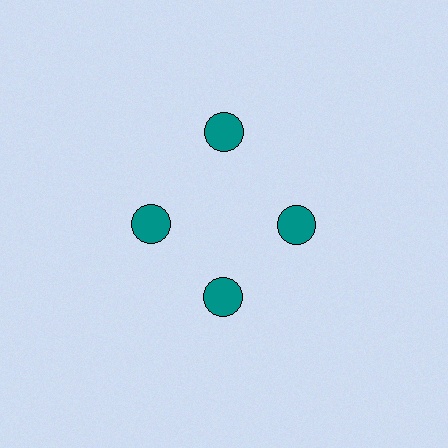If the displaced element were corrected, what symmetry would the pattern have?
It would have 4-fold rotational symmetry — the pattern would map onto itself every 90 degrees.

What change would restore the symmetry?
The symmetry would be restored by moving it inward, back onto the ring so that all 4 circles sit at equal angles and equal distance from the center.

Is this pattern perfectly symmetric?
No. The 4 teal circles are arranged in a ring, but one element near the 12 o'clock position is pushed outward from the center, breaking the 4-fold rotational symmetry.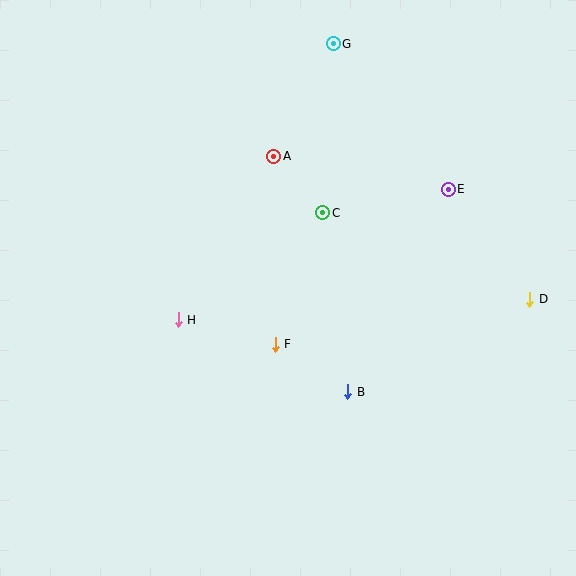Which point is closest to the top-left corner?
Point A is closest to the top-left corner.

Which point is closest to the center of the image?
Point F at (275, 344) is closest to the center.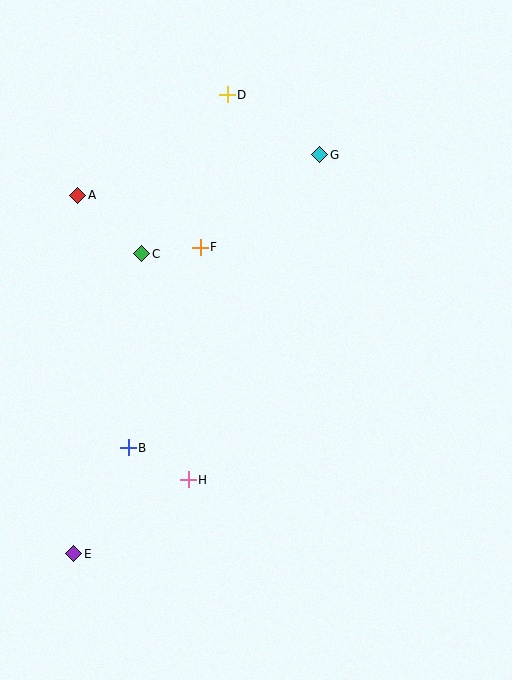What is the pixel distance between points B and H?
The distance between B and H is 68 pixels.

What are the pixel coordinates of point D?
Point D is at (227, 95).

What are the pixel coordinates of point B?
Point B is at (128, 448).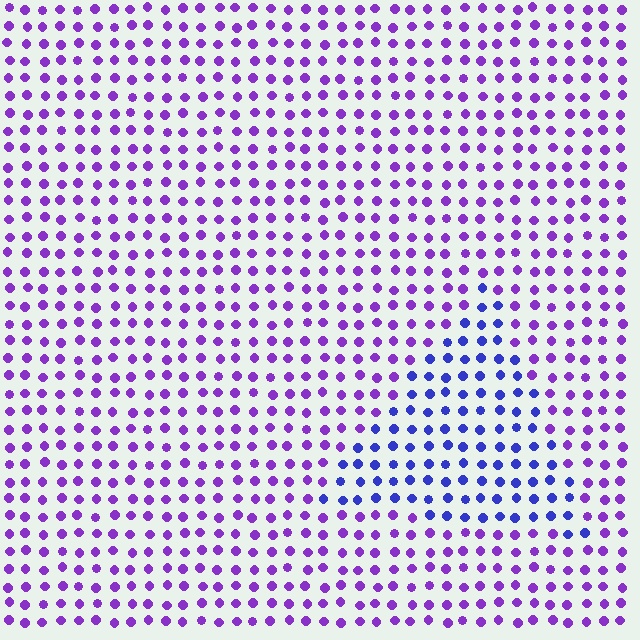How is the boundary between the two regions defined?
The boundary is defined purely by a slight shift in hue (about 38 degrees). Spacing, size, and orientation are identical on both sides.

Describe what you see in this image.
The image is filled with small purple elements in a uniform arrangement. A triangle-shaped region is visible where the elements are tinted to a slightly different hue, forming a subtle color boundary.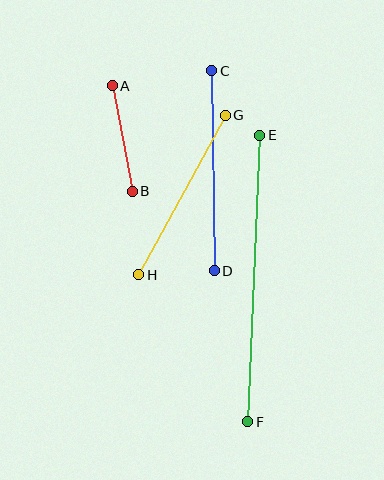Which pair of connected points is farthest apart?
Points E and F are farthest apart.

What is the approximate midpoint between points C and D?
The midpoint is at approximately (213, 171) pixels.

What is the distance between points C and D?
The distance is approximately 200 pixels.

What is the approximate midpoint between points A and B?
The midpoint is at approximately (122, 139) pixels.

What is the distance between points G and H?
The distance is approximately 182 pixels.